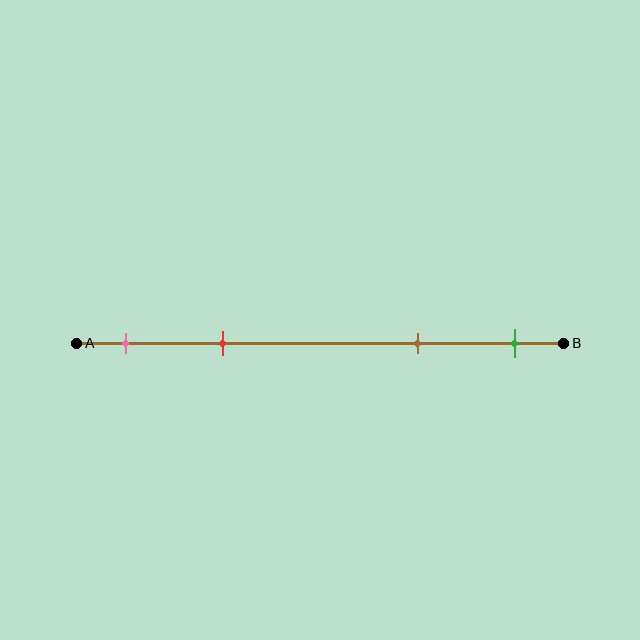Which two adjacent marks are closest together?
The pink and red marks are the closest adjacent pair.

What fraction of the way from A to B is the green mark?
The green mark is approximately 90% (0.9) of the way from A to B.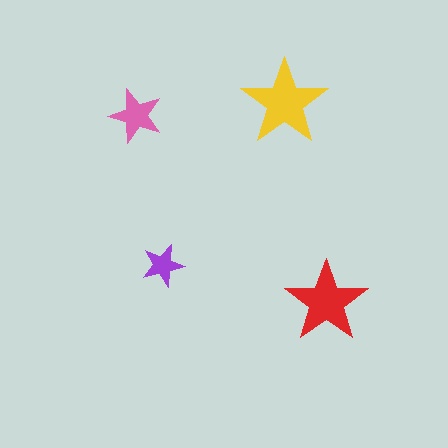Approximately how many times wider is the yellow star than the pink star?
About 1.5 times wider.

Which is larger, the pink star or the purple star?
The pink one.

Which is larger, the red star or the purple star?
The red one.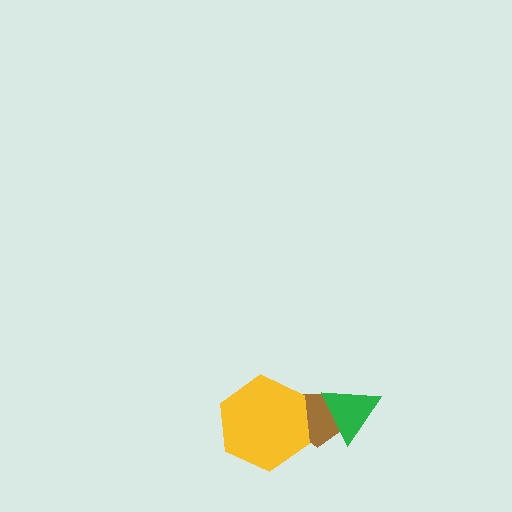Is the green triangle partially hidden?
No, no other shape covers it.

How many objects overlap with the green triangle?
1 object overlaps with the green triangle.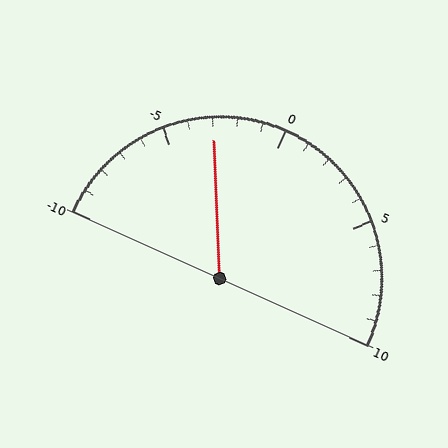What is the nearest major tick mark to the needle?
The nearest major tick mark is -5.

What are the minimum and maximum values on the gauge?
The gauge ranges from -10 to 10.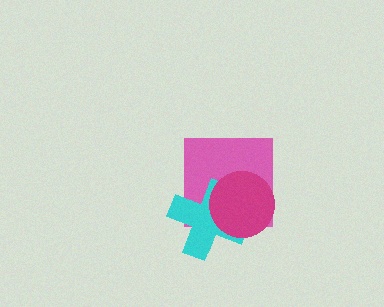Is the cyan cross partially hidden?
Yes, it is partially covered by another shape.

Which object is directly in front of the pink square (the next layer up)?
The cyan cross is directly in front of the pink square.